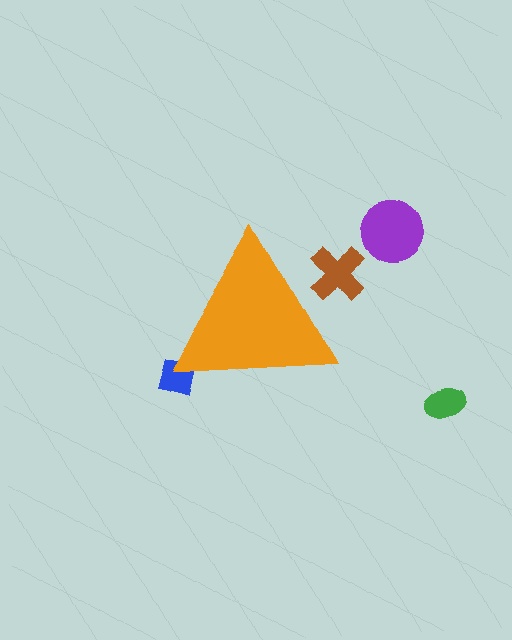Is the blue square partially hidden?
Yes, the blue square is partially hidden behind the orange triangle.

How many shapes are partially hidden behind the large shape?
2 shapes are partially hidden.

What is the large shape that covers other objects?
An orange triangle.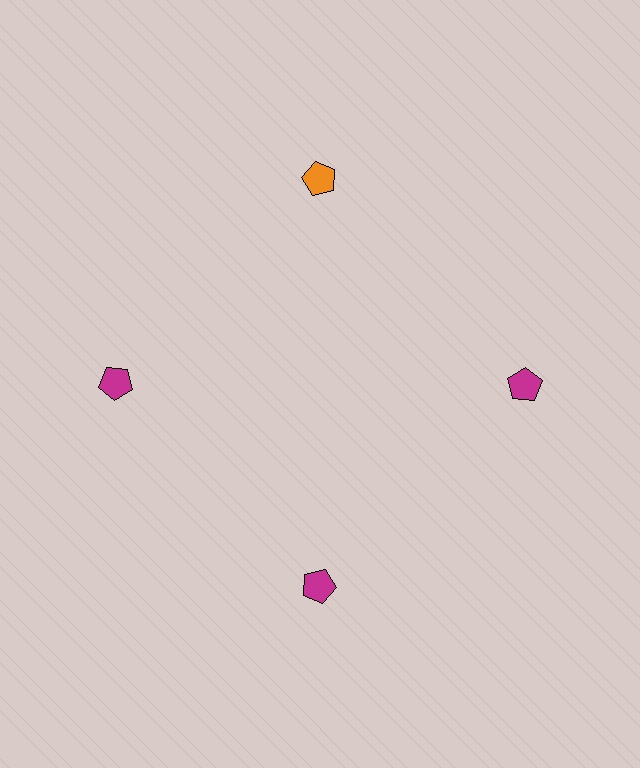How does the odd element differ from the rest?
It has a different color: orange instead of magenta.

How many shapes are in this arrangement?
There are 4 shapes arranged in a ring pattern.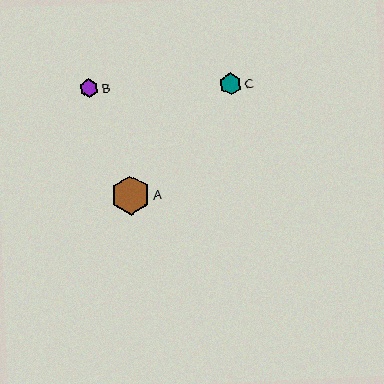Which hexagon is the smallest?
Hexagon B is the smallest with a size of approximately 19 pixels.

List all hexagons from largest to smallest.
From largest to smallest: A, C, B.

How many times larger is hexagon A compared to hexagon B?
Hexagon A is approximately 2.1 times the size of hexagon B.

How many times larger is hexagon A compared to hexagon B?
Hexagon A is approximately 2.1 times the size of hexagon B.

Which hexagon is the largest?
Hexagon A is the largest with a size of approximately 39 pixels.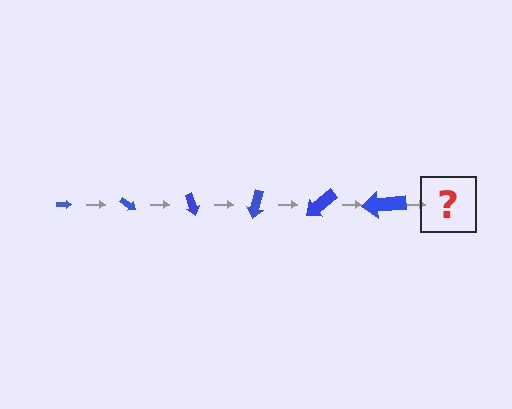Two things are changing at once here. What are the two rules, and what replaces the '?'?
The two rules are that the arrow grows larger each step and it rotates 35 degrees each step. The '?' should be an arrow, larger than the previous one and rotated 210 degrees from the start.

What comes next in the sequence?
The next element should be an arrow, larger than the previous one and rotated 210 degrees from the start.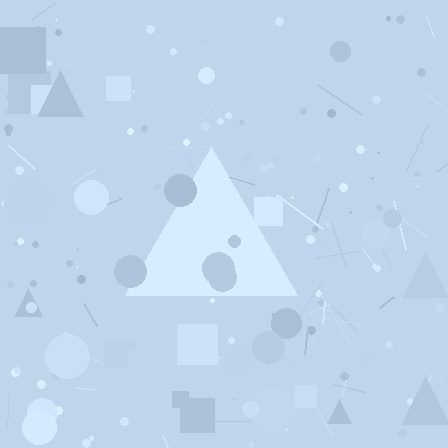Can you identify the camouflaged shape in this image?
The camouflaged shape is a triangle.